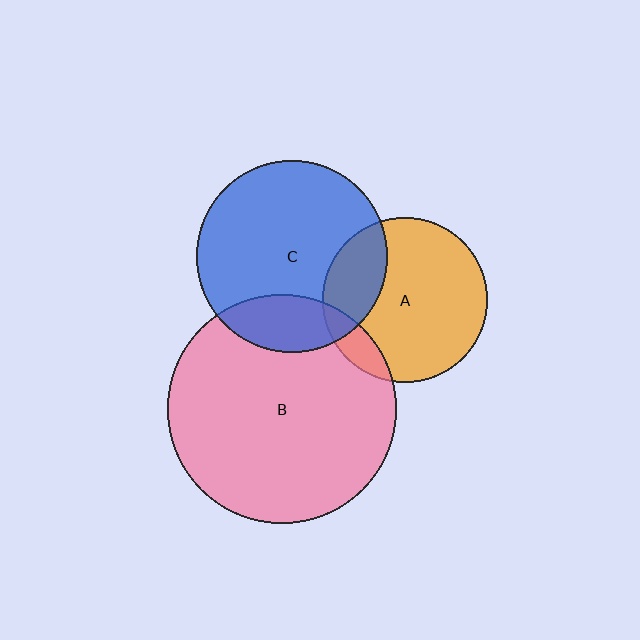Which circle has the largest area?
Circle B (pink).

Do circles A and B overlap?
Yes.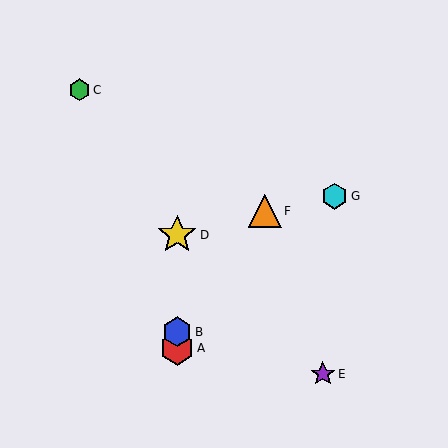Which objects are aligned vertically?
Objects A, B, D are aligned vertically.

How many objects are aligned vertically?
3 objects (A, B, D) are aligned vertically.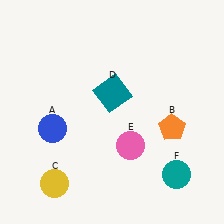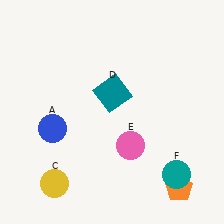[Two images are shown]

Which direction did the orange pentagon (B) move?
The orange pentagon (B) moved down.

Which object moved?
The orange pentagon (B) moved down.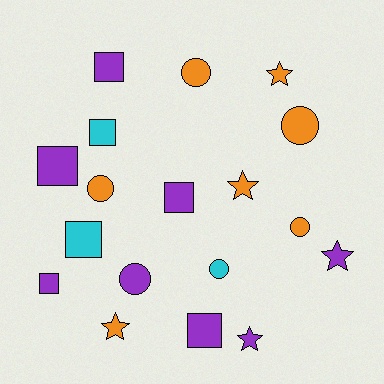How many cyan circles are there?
There is 1 cyan circle.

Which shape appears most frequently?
Square, with 7 objects.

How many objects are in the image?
There are 18 objects.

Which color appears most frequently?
Purple, with 8 objects.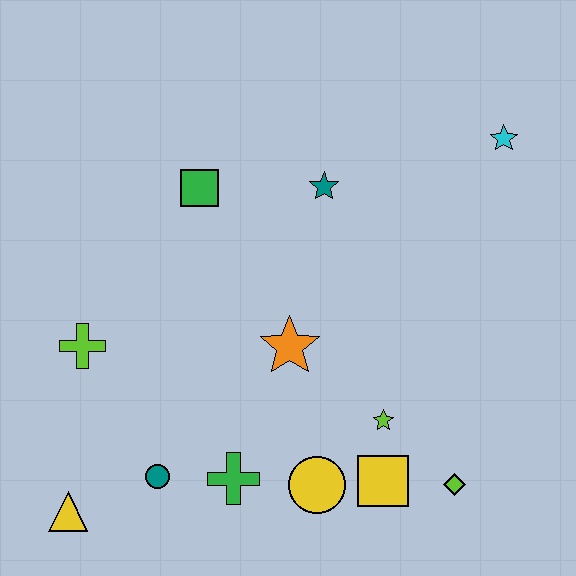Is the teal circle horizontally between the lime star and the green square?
No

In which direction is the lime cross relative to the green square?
The lime cross is below the green square.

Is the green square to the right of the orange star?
No